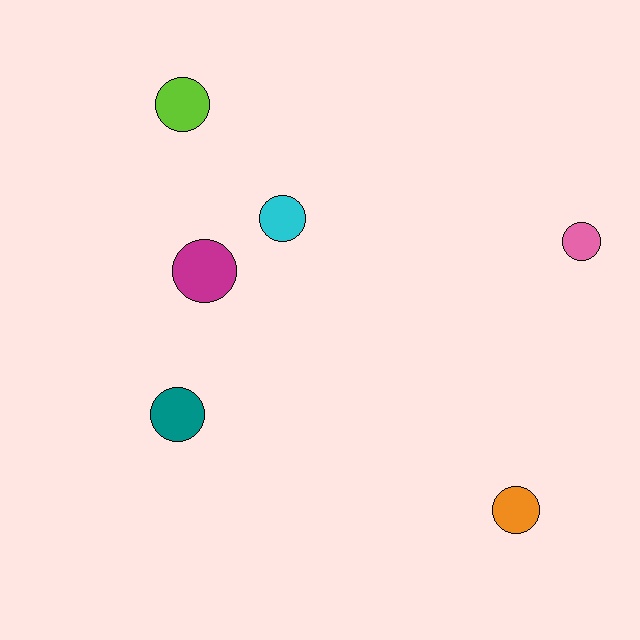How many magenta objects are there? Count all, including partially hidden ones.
There is 1 magenta object.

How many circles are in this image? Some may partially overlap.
There are 6 circles.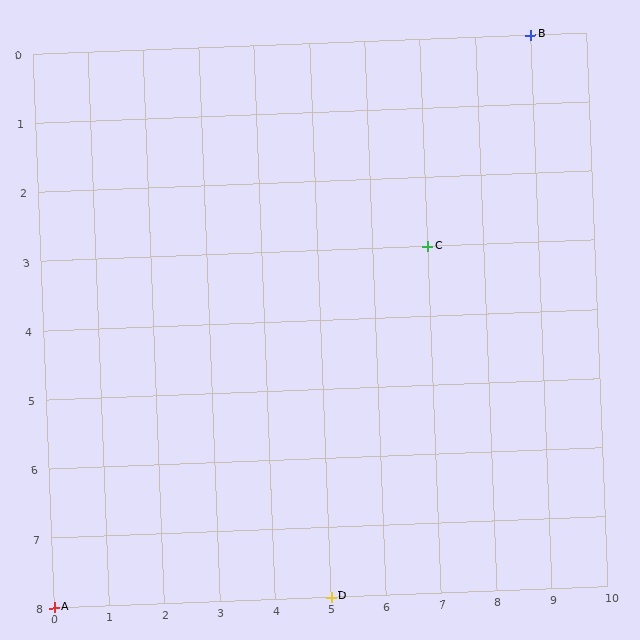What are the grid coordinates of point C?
Point C is at grid coordinates (7, 3).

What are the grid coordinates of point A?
Point A is at grid coordinates (0, 8).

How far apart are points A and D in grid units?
Points A and D are 5 columns apart.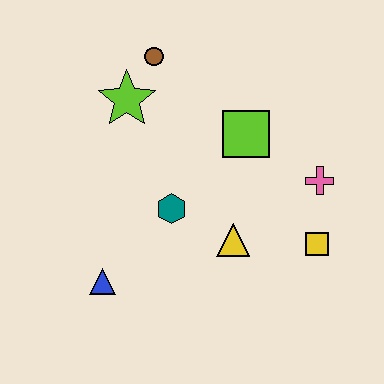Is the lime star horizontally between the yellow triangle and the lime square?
No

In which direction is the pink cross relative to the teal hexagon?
The pink cross is to the right of the teal hexagon.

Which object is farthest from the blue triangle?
The pink cross is farthest from the blue triangle.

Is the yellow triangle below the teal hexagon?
Yes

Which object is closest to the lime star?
The brown circle is closest to the lime star.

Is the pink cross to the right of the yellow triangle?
Yes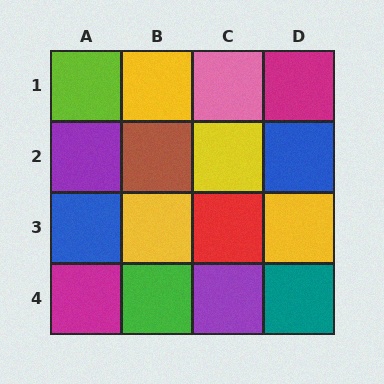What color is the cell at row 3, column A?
Blue.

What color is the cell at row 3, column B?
Yellow.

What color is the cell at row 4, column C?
Purple.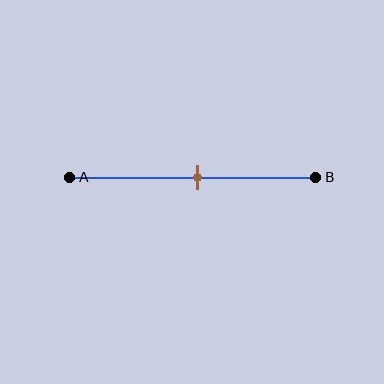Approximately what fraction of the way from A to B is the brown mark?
The brown mark is approximately 50% of the way from A to B.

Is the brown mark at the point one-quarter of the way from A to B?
No, the mark is at about 50% from A, not at the 25% one-quarter point.